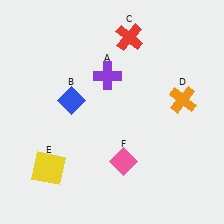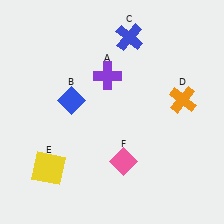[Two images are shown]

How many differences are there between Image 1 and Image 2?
There is 1 difference between the two images.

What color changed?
The cross (C) changed from red in Image 1 to blue in Image 2.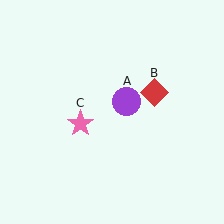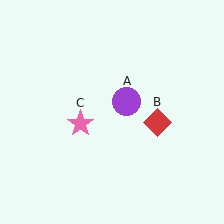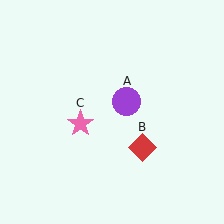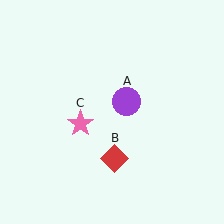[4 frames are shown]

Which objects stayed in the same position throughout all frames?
Purple circle (object A) and pink star (object C) remained stationary.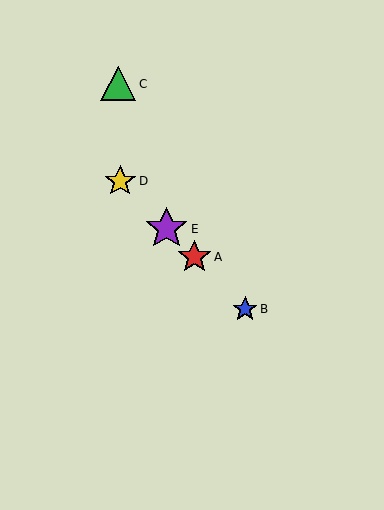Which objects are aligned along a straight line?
Objects A, B, D, E are aligned along a straight line.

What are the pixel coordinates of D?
Object D is at (120, 181).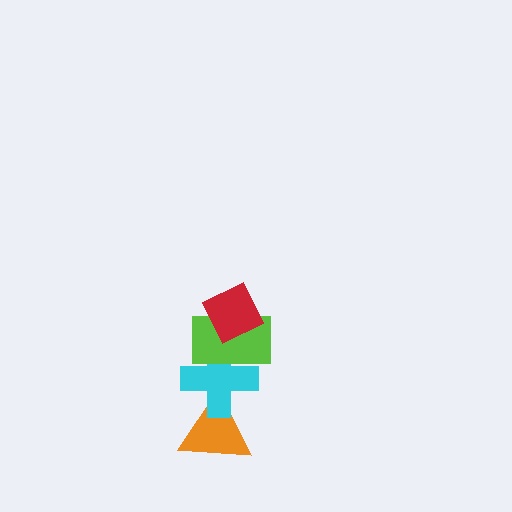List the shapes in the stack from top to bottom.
From top to bottom: the red diamond, the lime rectangle, the cyan cross, the orange triangle.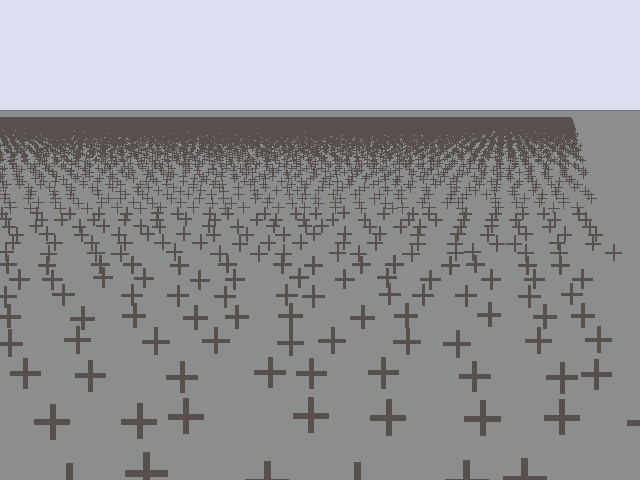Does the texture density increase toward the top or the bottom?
Density increases toward the top.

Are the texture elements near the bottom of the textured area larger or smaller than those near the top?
Larger. Near the bottom, elements are closer to the viewer and appear at a bigger on-screen size.